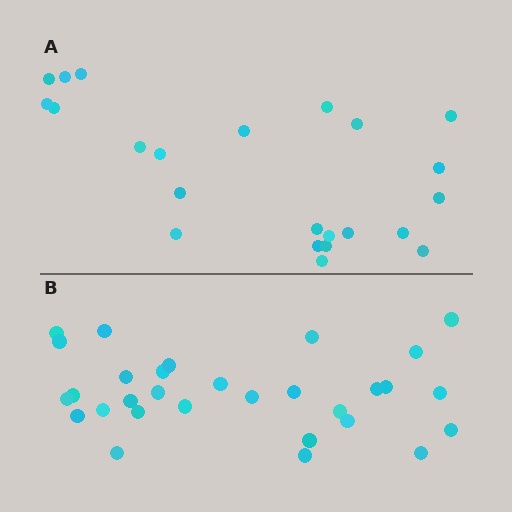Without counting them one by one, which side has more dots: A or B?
Region B (the bottom region) has more dots.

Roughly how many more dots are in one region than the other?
Region B has roughly 8 or so more dots than region A.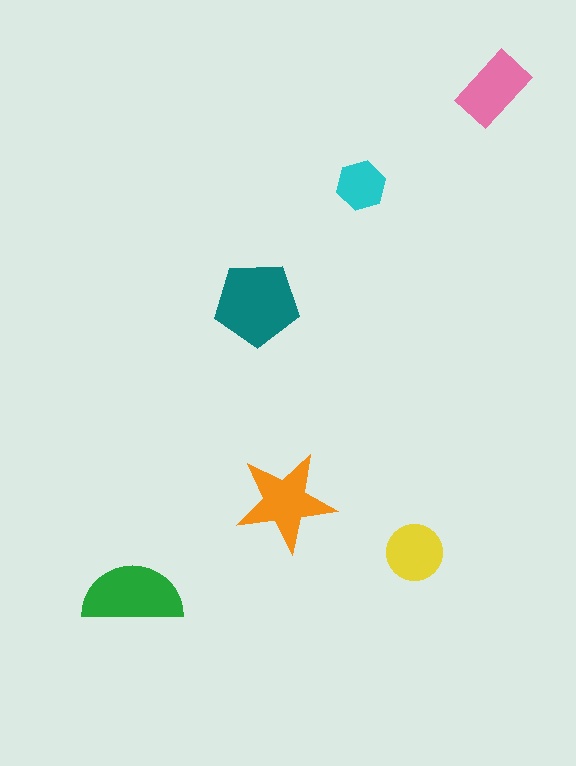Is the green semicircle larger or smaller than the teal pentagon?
Smaller.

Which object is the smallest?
The cyan hexagon.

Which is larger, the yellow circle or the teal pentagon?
The teal pentagon.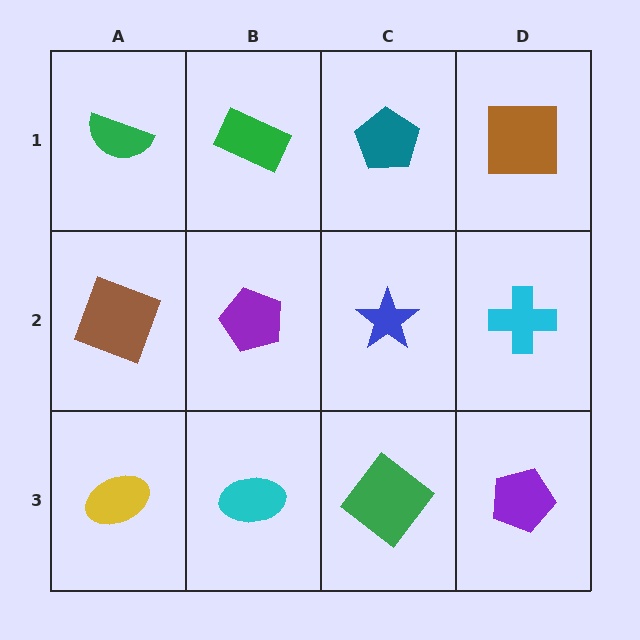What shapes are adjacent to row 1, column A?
A brown square (row 2, column A), a green rectangle (row 1, column B).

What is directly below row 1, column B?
A purple pentagon.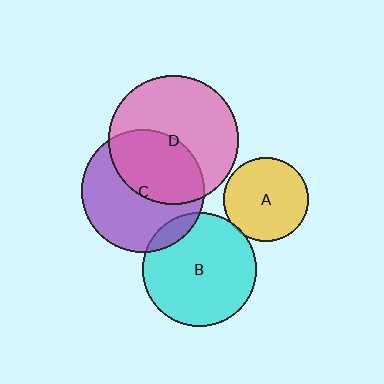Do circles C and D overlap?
Yes.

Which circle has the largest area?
Circle D (pink).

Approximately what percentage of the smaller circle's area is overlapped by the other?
Approximately 45%.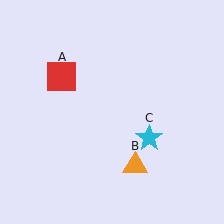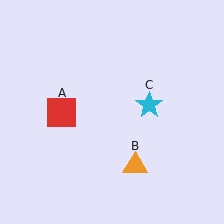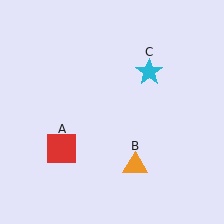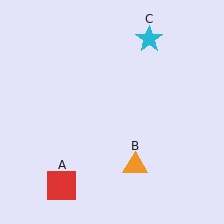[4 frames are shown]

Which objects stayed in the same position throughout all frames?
Orange triangle (object B) remained stationary.